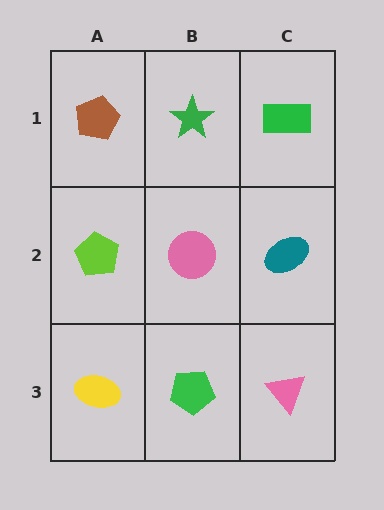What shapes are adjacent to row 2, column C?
A green rectangle (row 1, column C), a pink triangle (row 3, column C), a pink circle (row 2, column B).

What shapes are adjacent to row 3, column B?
A pink circle (row 2, column B), a yellow ellipse (row 3, column A), a pink triangle (row 3, column C).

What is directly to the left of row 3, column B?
A yellow ellipse.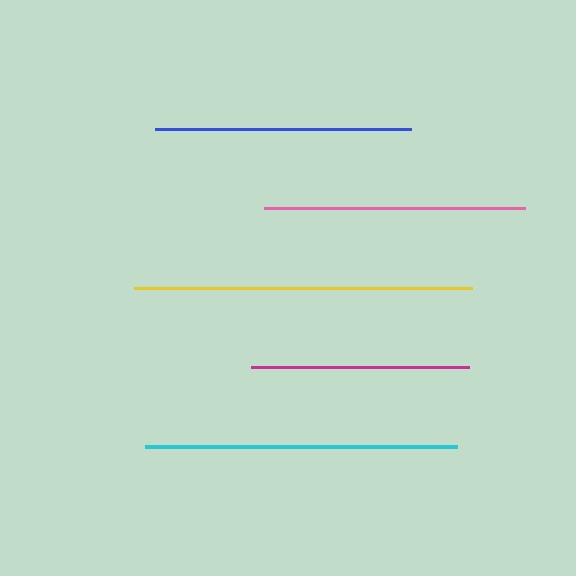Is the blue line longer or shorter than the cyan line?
The cyan line is longer than the blue line.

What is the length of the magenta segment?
The magenta segment is approximately 218 pixels long.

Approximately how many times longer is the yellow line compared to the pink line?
The yellow line is approximately 1.3 times the length of the pink line.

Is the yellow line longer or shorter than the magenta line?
The yellow line is longer than the magenta line.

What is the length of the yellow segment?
The yellow segment is approximately 338 pixels long.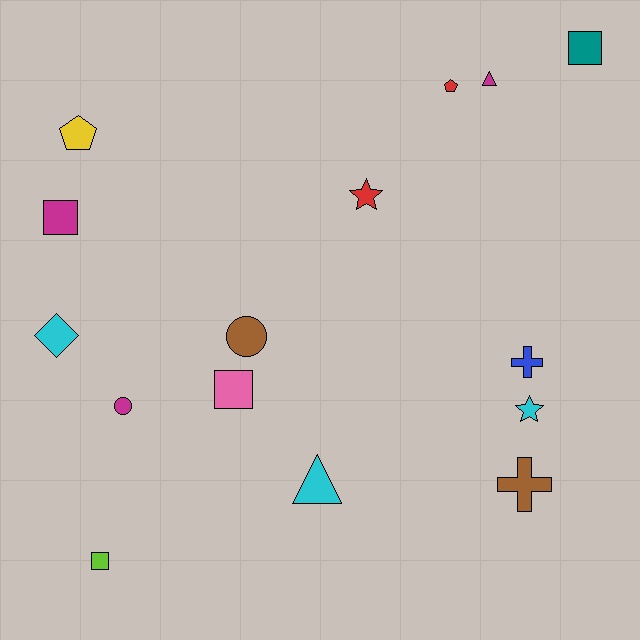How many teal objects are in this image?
There is 1 teal object.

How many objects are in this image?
There are 15 objects.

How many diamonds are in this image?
There is 1 diamond.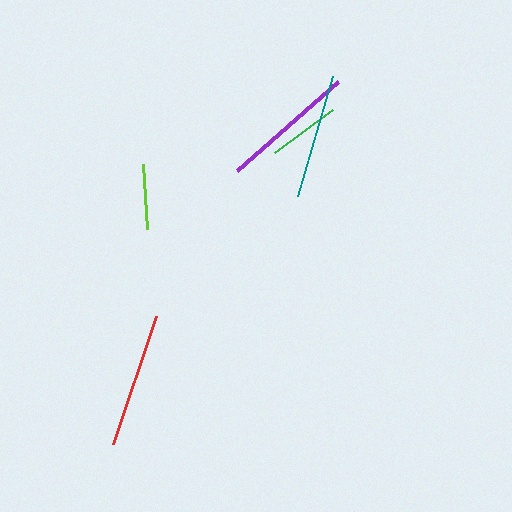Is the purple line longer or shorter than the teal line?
The purple line is longer than the teal line.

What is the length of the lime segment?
The lime segment is approximately 65 pixels long.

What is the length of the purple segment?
The purple segment is approximately 135 pixels long.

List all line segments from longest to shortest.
From longest to shortest: red, purple, teal, green, lime.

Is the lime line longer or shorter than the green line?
The green line is longer than the lime line.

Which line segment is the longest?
The red line is the longest at approximately 135 pixels.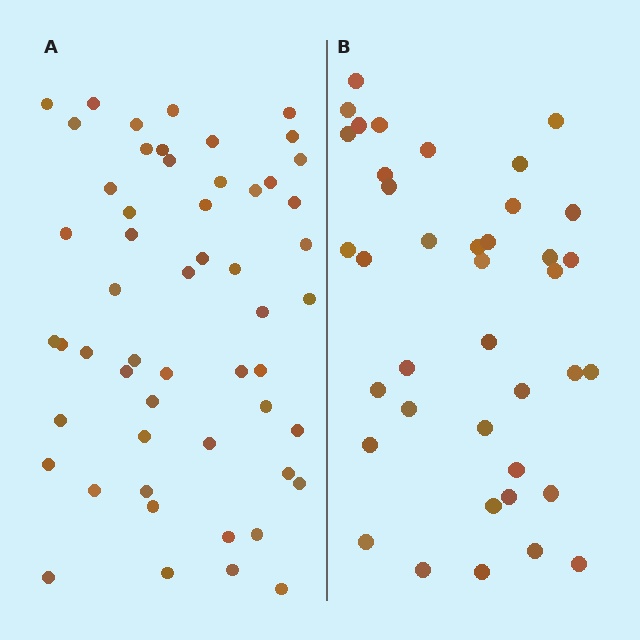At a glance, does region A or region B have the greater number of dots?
Region A (the left region) has more dots.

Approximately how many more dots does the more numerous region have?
Region A has approximately 15 more dots than region B.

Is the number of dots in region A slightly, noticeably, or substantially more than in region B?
Region A has noticeably more, but not dramatically so. The ratio is roughly 1.4 to 1.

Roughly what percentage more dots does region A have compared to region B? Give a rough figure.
About 40% more.